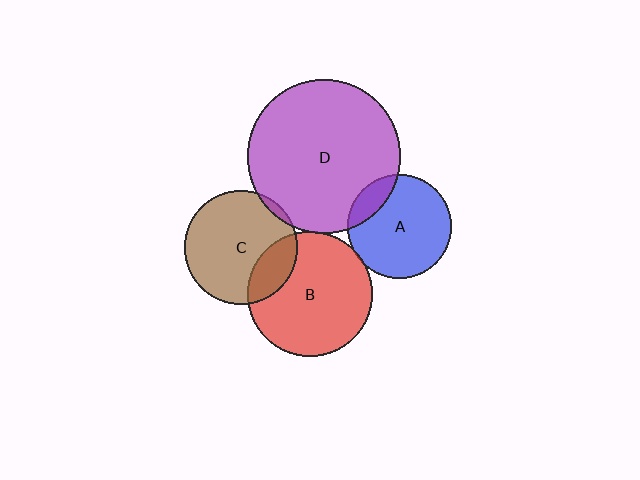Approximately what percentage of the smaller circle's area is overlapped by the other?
Approximately 5%.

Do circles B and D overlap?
Yes.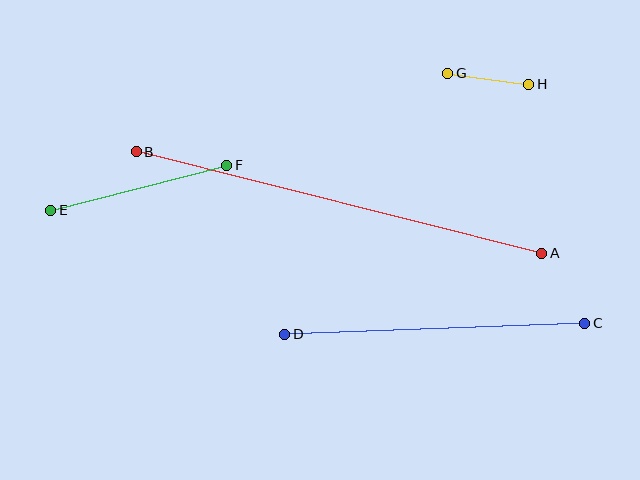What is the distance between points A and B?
The distance is approximately 418 pixels.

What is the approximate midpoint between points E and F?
The midpoint is at approximately (139, 188) pixels.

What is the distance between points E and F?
The distance is approximately 182 pixels.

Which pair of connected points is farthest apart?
Points A and B are farthest apart.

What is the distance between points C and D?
The distance is approximately 300 pixels.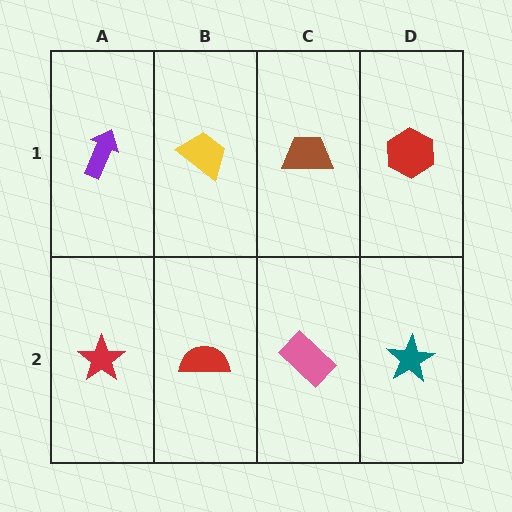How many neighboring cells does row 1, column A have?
2.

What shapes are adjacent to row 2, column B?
A yellow trapezoid (row 1, column B), a red star (row 2, column A), a pink rectangle (row 2, column C).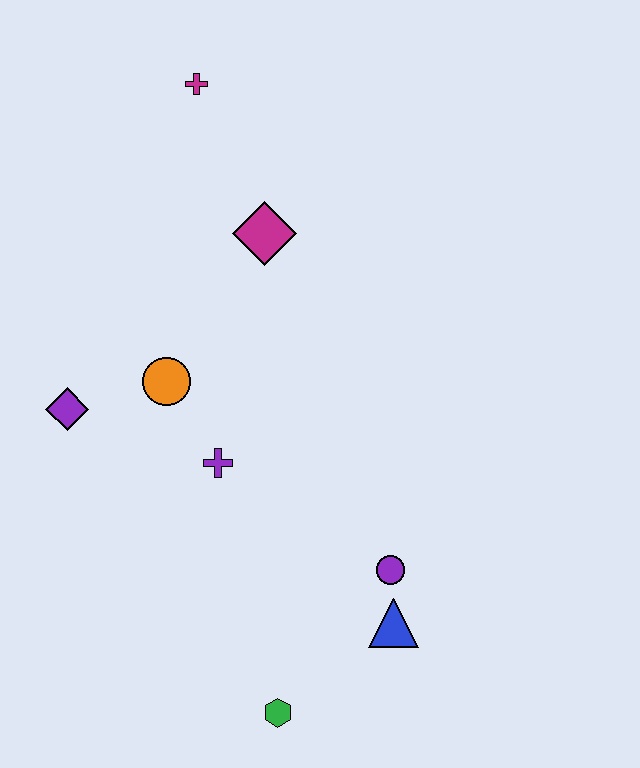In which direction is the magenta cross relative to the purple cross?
The magenta cross is above the purple cross.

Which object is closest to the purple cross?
The orange circle is closest to the purple cross.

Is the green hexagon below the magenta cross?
Yes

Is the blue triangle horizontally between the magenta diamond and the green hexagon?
No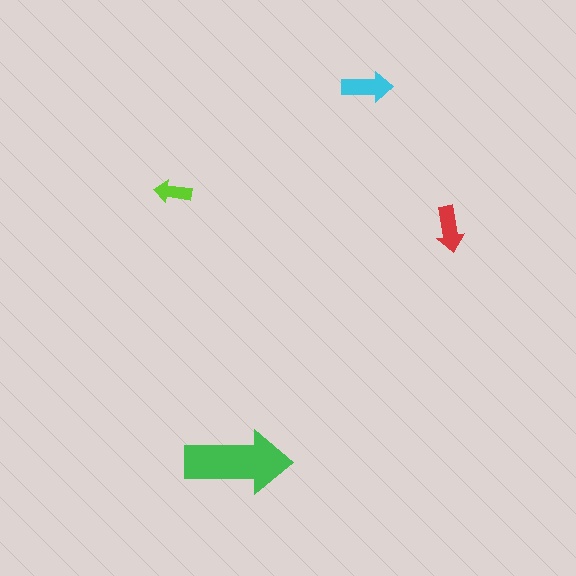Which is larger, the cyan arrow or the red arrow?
The cyan one.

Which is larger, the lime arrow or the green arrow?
The green one.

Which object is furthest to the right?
The red arrow is rightmost.